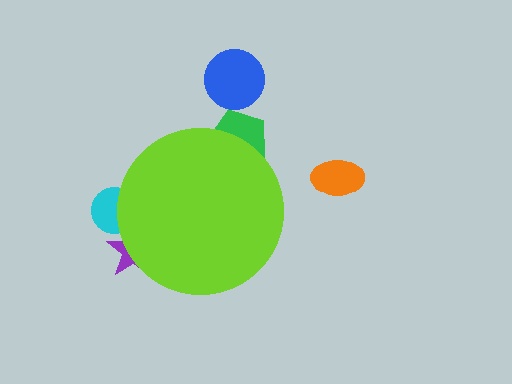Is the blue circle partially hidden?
No, the blue circle is fully visible.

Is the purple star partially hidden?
Yes, the purple star is partially hidden behind the lime circle.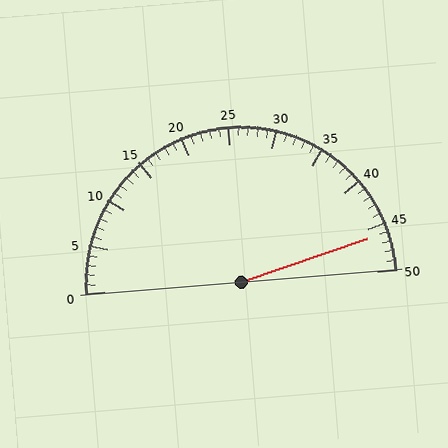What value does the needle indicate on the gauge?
The needle indicates approximately 46.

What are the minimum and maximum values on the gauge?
The gauge ranges from 0 to 50.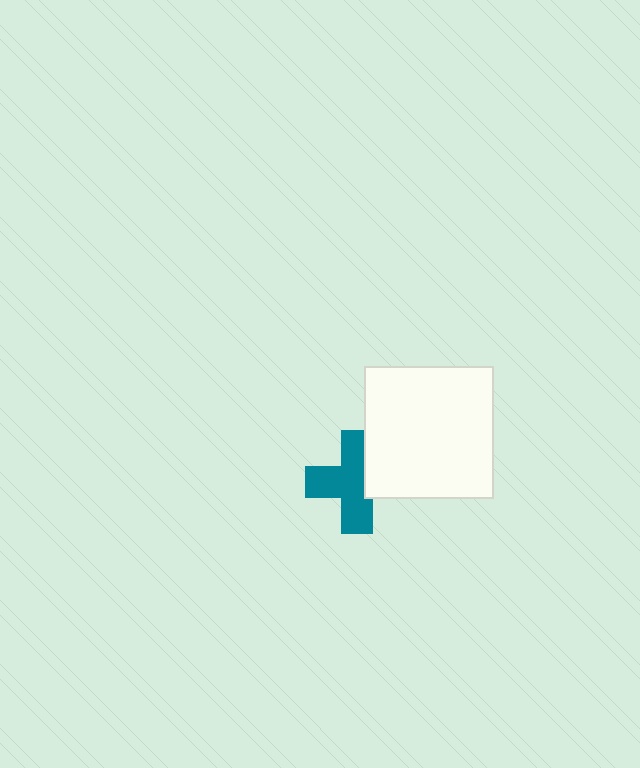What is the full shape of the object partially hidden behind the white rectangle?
The partially hidden object is a teal cross.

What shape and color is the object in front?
The object in front is a white rectangle.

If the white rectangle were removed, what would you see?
You would see the complete teal cross.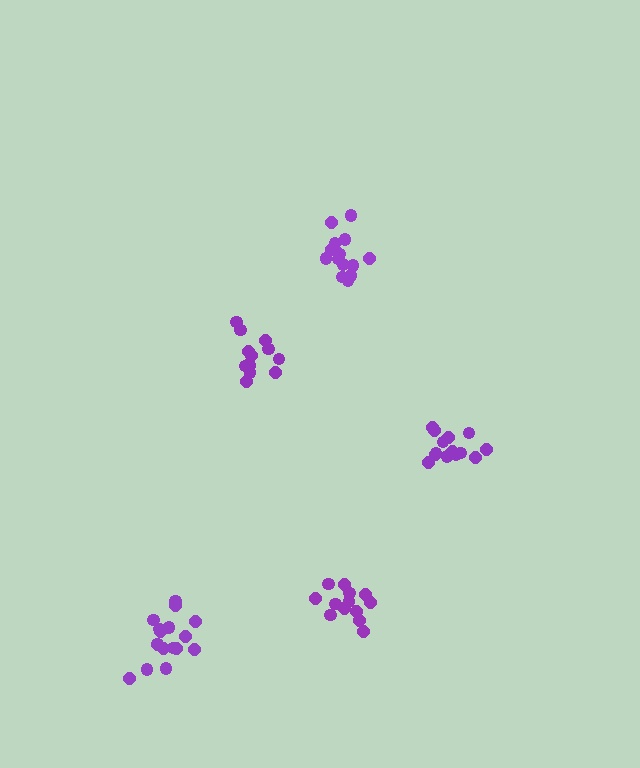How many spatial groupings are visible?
There are 5 spatial groupings.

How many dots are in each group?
Group 1: 14 dots, Group 2: 13 dots, Group 3: 15 dots, Group 4: 17 dots, Group 5: 13 dots (72 total).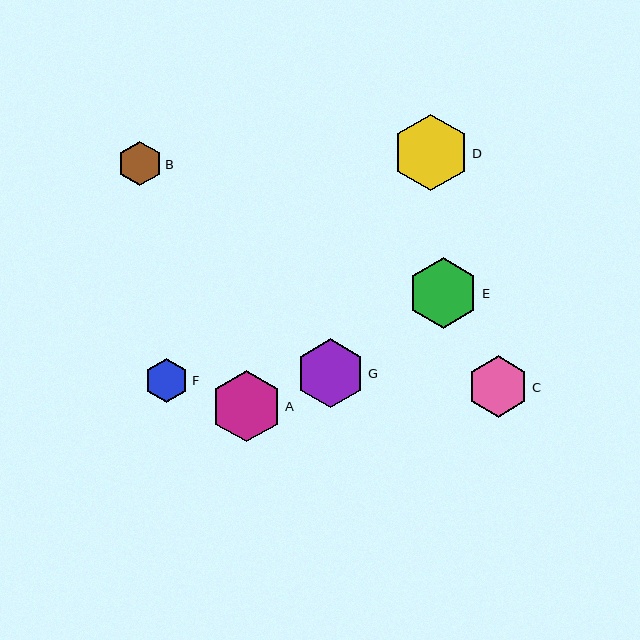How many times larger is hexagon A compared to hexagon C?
Hexagon A is approximately 1.2 times the size of hexagon C.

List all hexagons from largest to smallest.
From largest to smallest: D, A, E, G, C, B, F.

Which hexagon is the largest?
Hexagon D is the largest with a size of approximately 77 pixels.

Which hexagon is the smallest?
Hexagon F is the smallest with a size of approximately 44 pixels.